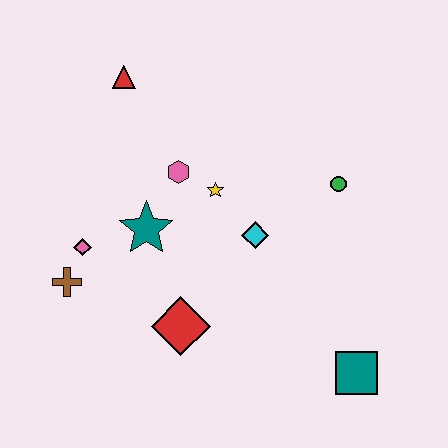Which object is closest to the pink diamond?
The brown cross is closest to the pink diamond.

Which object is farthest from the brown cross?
The teal square is farthest from the brown cross.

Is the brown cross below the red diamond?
No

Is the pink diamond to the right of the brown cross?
Yes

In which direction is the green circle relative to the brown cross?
The green circle is to the right of the brown cross.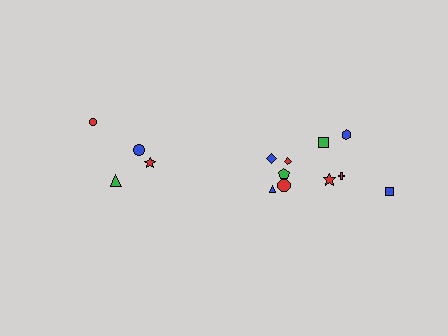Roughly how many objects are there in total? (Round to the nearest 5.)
Roughly 15 objects in total.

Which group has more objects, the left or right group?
The right group.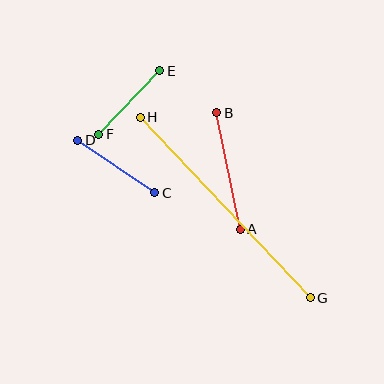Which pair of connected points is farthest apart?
Points G and H are farthest apart.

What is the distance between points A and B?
The distance is approximately 119 pixels.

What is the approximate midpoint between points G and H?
The midpoint is at approximately (225, 207) pixels.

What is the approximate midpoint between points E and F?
The midpoint is at approximately (129, 102) pixels.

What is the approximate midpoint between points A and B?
The midpoint is at approximately (229, 171) pixels.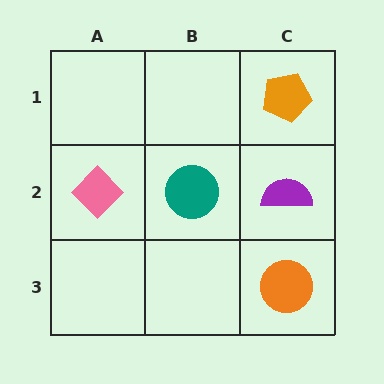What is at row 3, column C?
An orange circle.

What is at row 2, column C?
A purple semicircle.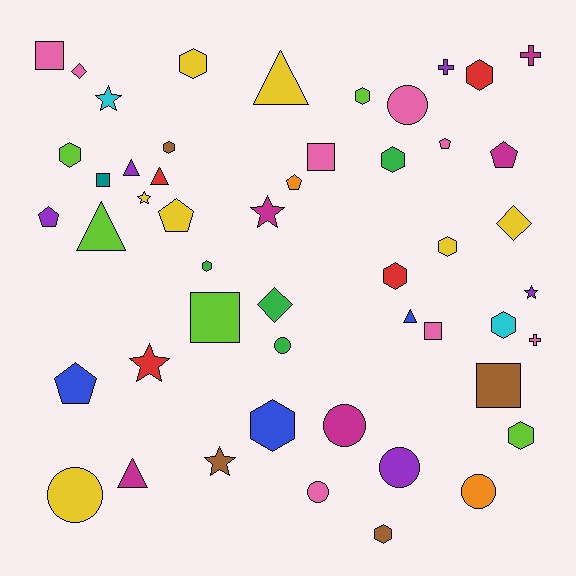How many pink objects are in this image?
There are 8 pink objects.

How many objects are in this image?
There are 50 objects.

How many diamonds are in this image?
There are 3 diamonds.